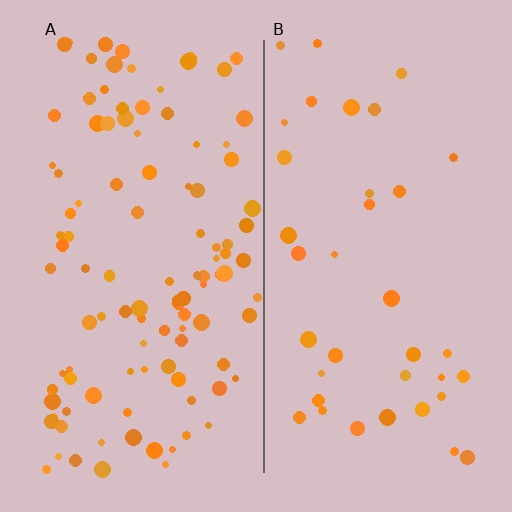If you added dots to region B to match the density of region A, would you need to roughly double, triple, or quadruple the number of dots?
Approximately triple.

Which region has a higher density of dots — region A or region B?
A (the left).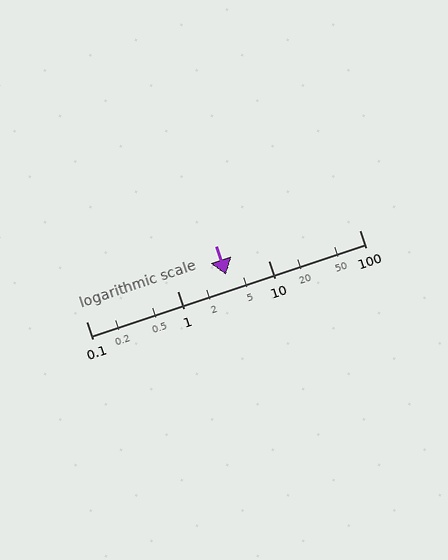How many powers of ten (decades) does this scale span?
The scale spans 3 decades, from 0.1 to 100.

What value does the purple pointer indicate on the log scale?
The pointer indicates approximately 3.4.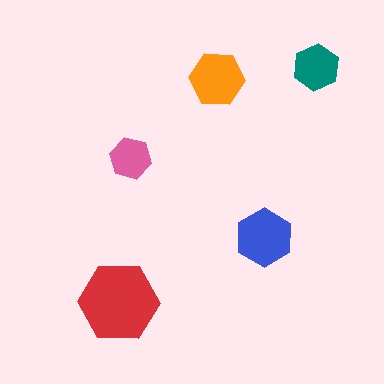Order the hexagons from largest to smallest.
the red one, the blue one, the orange one, the teal one, the pink one.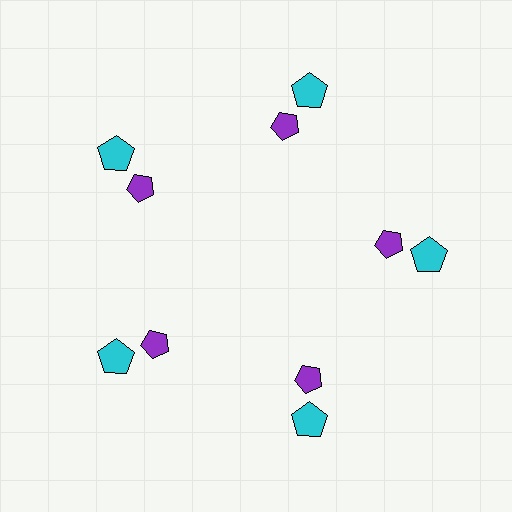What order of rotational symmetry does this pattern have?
This pattern has 5-fold rotational symmetry.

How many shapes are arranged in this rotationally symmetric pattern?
There are 10 shapes, arranged in 5 groups of 2.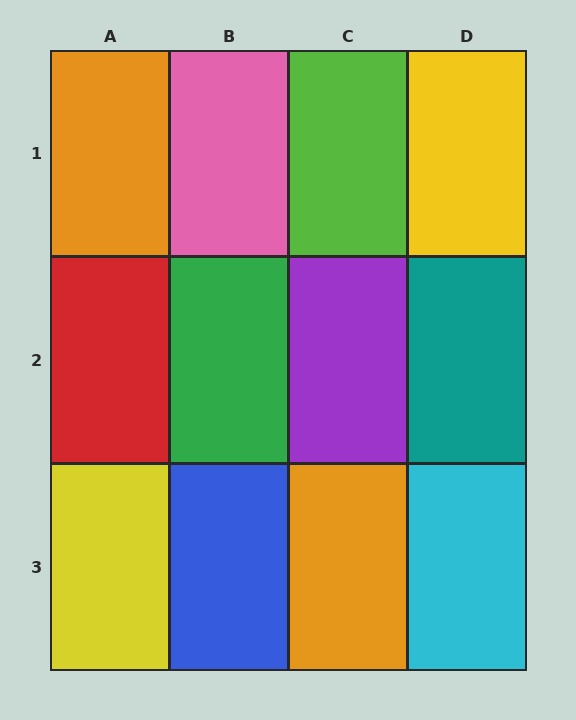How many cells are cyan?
1 cell is cyan.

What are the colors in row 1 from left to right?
Orange, pink, lime, yellow.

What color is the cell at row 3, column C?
Orange.